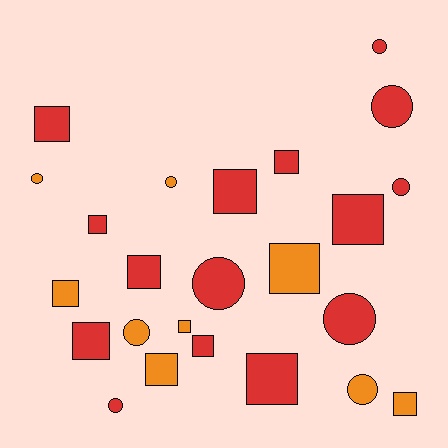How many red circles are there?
There are 6 red circles.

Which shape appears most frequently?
Square, with 14 objects.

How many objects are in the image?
There are 24 objects.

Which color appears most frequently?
Red, with 15 objects.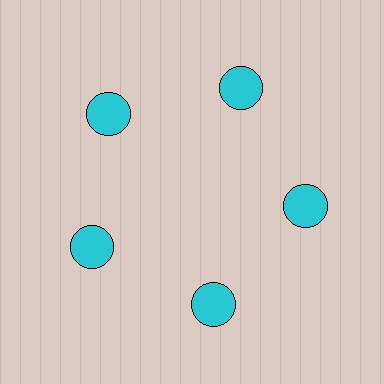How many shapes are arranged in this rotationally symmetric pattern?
There are 5 shapes, arranged in 5 groups of 1.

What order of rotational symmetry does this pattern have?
This pattern has 5-fold rotational symmetry.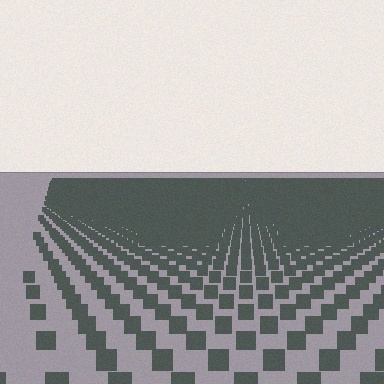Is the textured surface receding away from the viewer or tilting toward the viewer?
The surface is receding away from the viewer. Texture elements get smaller and denser toward the top.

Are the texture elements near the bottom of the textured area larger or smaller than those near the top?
Larger. Near the bottom, elements are closer to the viewer and appear at a bigger on-screen size.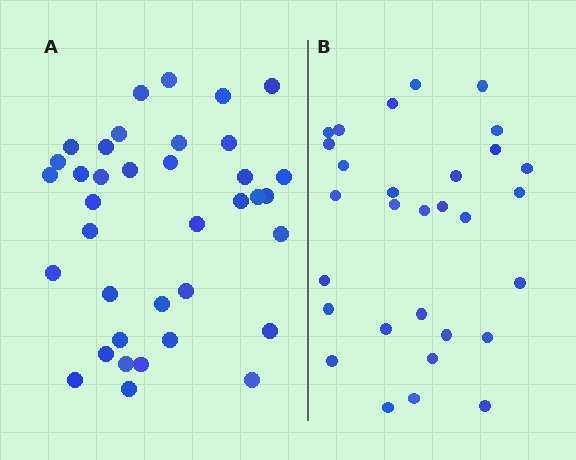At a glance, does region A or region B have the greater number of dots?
Region A (the left region) has more dots.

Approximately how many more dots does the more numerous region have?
Region A has roughly 8 or so more dots than region B.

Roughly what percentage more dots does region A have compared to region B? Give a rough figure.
About 25% more.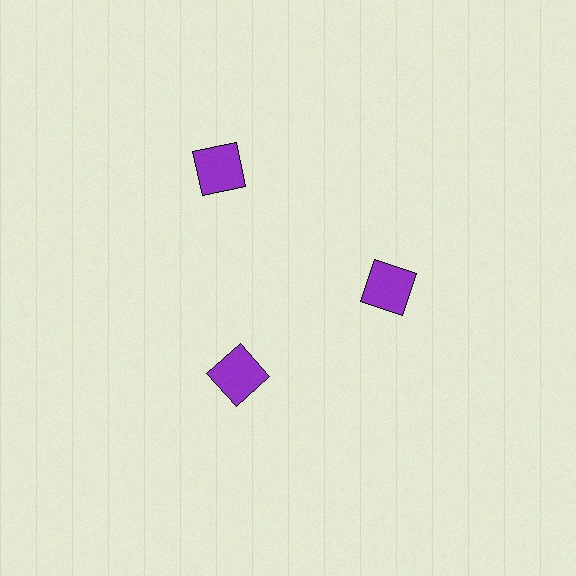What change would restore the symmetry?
The symmetry would be restored by moving it inward, back onto the ring so that all 3 squares sit at equal angles and equal distance from the center.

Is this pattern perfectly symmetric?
No. The 3 purple squares are arranged in a ring, but one element near the 11 o'clock position is pushed outward from the center, breaking the 3-fold rotational symmetry.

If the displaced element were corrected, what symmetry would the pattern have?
It would have 3-fold rotational symmetry — the pattern would map onto itself every 120 degrees.